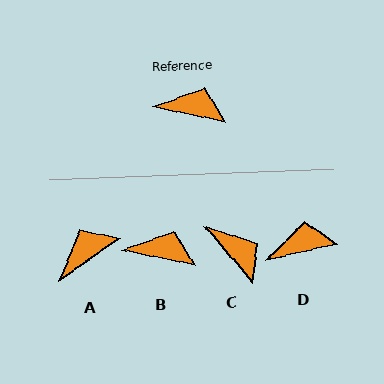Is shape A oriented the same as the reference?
No, it is off by about 47 degrees.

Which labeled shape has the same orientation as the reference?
B.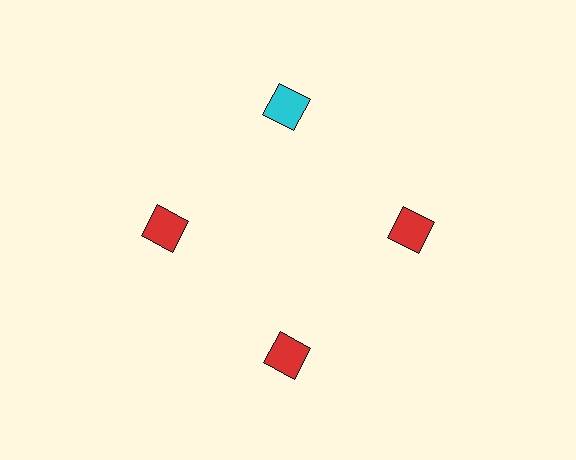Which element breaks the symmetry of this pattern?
The cyan diamond at roughly the 12 o'clock position breaks the symmetry. All other shapes are red diamonds.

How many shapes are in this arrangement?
There are 4 shapes arranged in a ring pattern.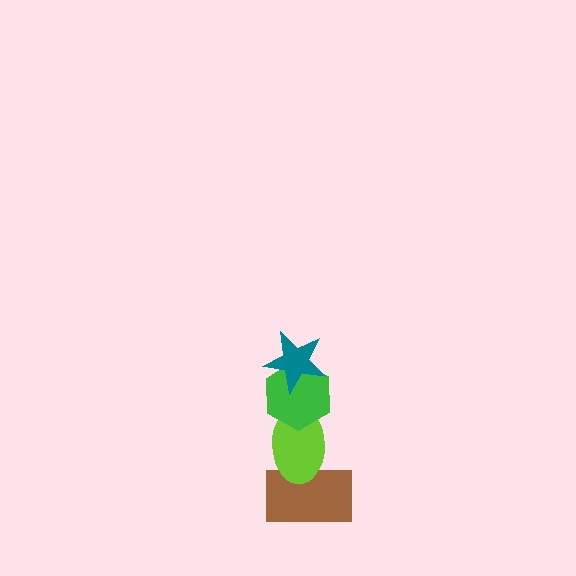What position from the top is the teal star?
The teal star is 1st from the top.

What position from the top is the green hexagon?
The green hexagon is 2nd from the top.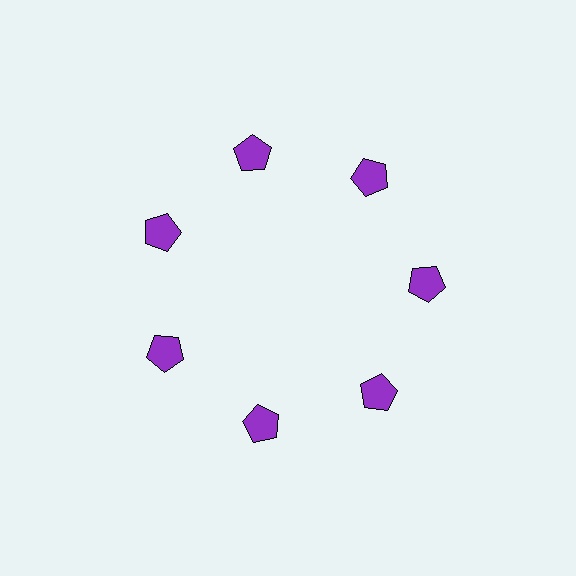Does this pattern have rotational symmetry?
Yes, this pattern has 7-fold rotational symmetry. It looks the same after rotating 51 degrees around the center.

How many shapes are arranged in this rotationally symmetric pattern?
There are 7 shapes, arranged in 7 groups of 1.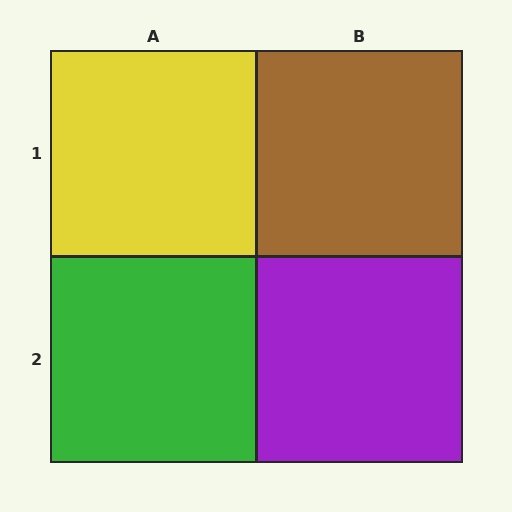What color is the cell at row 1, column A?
Yellow.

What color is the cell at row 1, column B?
Brown.